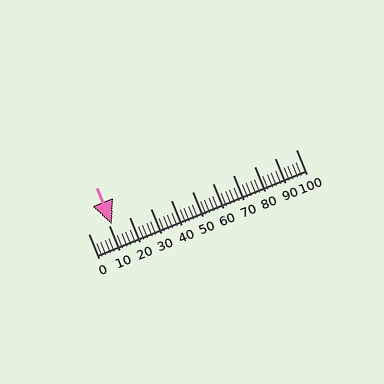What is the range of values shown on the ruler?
The ruler shows values from 0 to 100.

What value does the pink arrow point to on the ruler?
The pink arrow points to approximately 11.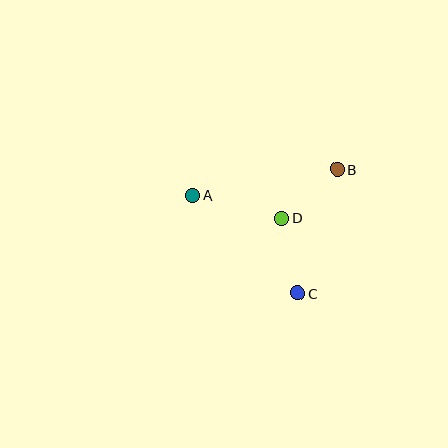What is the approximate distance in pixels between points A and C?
The distance between A and C is approximately 143 pixels.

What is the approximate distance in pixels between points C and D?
The distance between C and D is approximately 77 pixels.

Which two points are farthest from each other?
Points A and B are farthest from each other.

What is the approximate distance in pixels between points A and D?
The distance between A and D is approximately 92 pixels.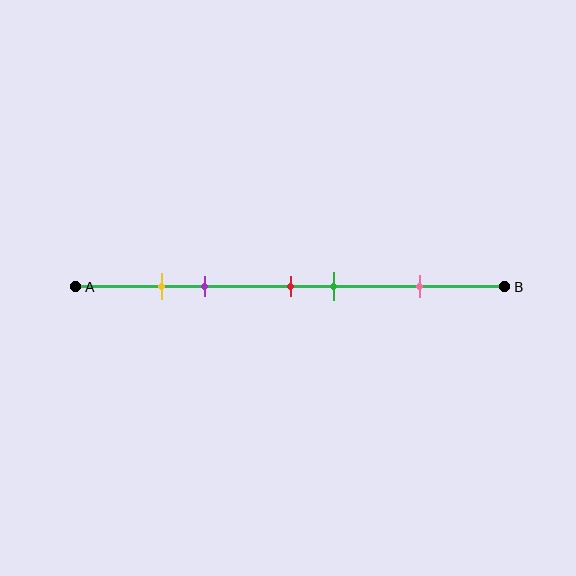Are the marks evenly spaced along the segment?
No, the marks are not evenly spaced.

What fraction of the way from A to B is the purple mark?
The purple mark is approximately 30% (0.3) of the way from A to B.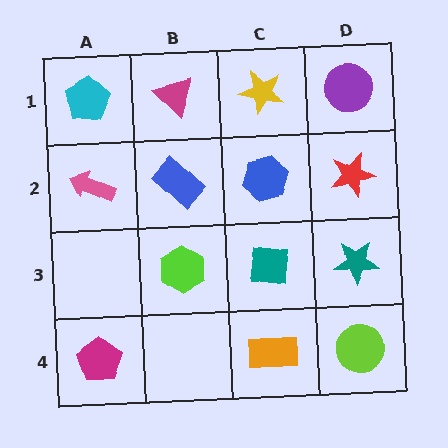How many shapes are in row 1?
4 shapes.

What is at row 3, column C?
A teal square.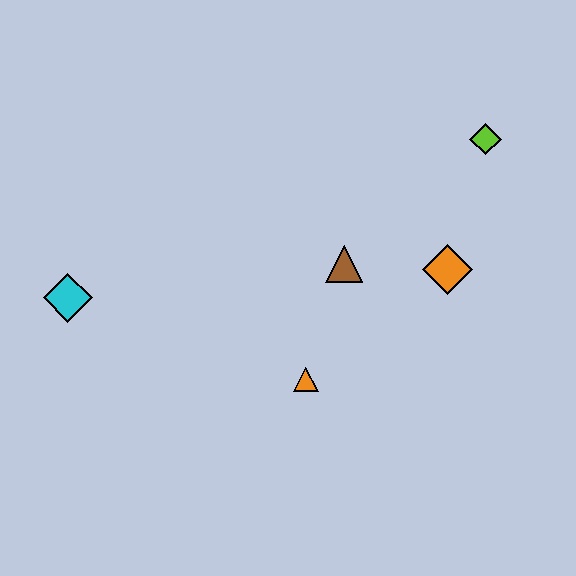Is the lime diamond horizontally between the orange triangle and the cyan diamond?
No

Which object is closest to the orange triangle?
The brown triangle is closest to the orange triangle.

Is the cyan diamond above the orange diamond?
No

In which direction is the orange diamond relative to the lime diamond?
The orange diamond is below the lime diamond.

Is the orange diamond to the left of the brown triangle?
No